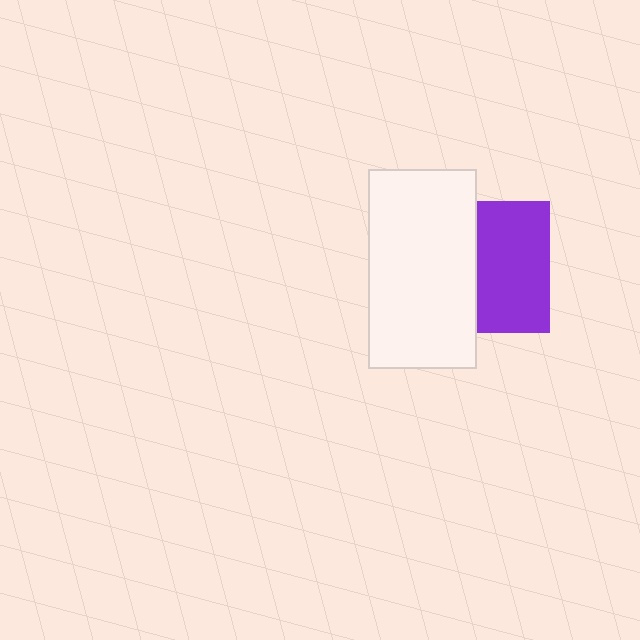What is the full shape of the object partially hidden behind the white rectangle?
The partially hidden object is a purple square.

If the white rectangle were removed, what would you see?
You would see the complete purple square.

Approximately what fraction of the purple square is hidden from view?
Roughly 45% of the purple square is hidden behind the white rectangle.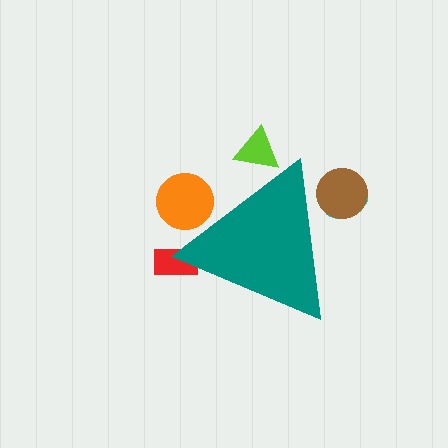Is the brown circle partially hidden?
Yes, the brown circle is partially hidden behind the teal triangle.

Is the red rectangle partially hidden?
Yes, the red rectangle is partially hidden behind the teal triangle.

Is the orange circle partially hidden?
Yes, the orange circle is partially hidden behind the teal triangle.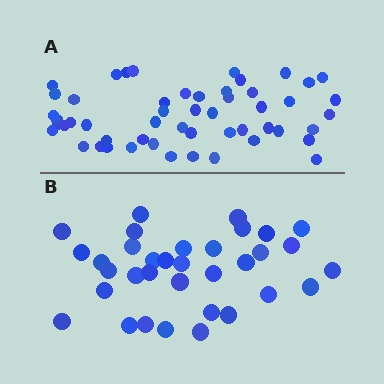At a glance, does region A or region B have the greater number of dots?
Region A (the top region) has more dots.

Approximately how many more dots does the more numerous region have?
Region A has approximately 20 more dots than region B.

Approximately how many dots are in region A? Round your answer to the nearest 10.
About 50 dots. (The exact count is 52, which rounds to 50.)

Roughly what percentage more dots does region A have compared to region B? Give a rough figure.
About 55% more.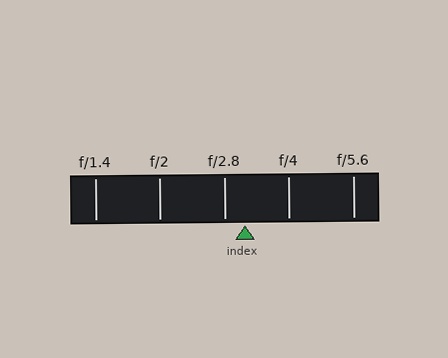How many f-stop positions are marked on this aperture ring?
There are 5 f-stop positions marked.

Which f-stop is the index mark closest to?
The index mark is closest to f/2.8.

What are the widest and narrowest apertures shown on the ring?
The widest aperture shown is f/1.4 and the narrowest is f/5.6.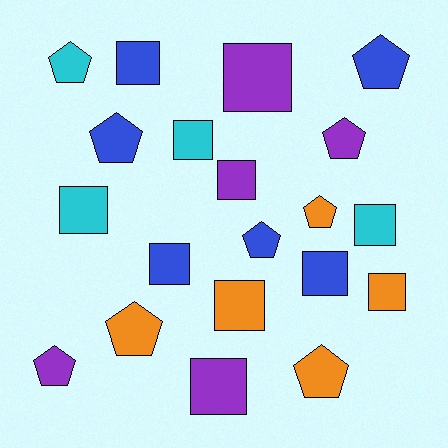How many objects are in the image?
There are 20 objects.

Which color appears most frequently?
Blue, with 6 objects.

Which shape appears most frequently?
Square, with 11 objects.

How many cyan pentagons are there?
There is 1 cyan pentagon.